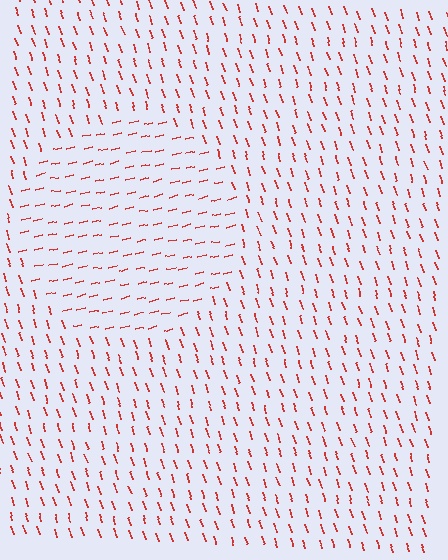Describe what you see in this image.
The image is filled with small red line segments. A circle region in the image has lines oriented differently from the surrounding lines, creating a visible texture boundary.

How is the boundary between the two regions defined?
The boundary is defined purely by a change in line orientation (approximately 85 degrees difference). All lines are the same color and thickness.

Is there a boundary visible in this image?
Yes, there is a texture boundary formed by a change in line orientation.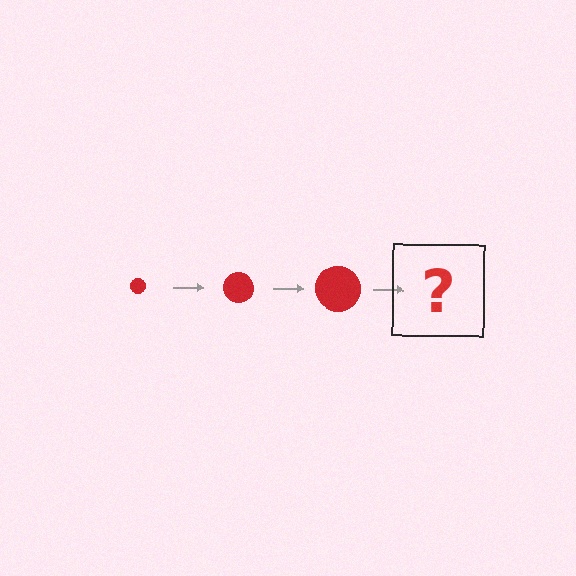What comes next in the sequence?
The next element should be a red circle, larger than the previous one.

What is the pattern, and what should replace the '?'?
The pattern is that the circle gets progressively larger each step. The '?' should be a red circle, larger than the previous one.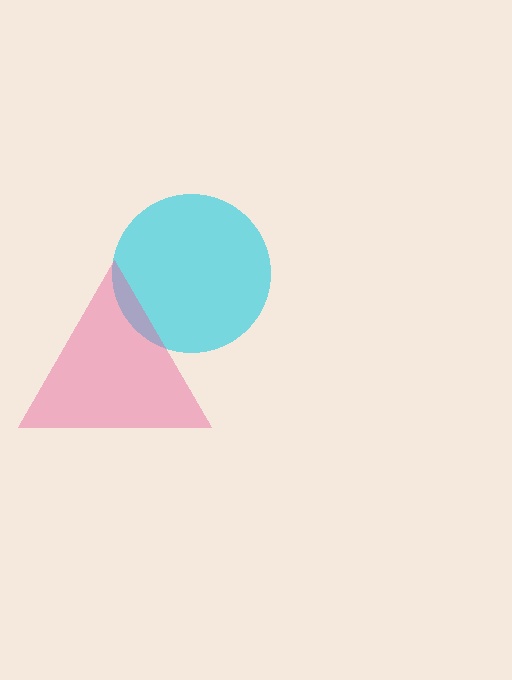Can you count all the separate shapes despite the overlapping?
Yes, there are 2 separate shapes.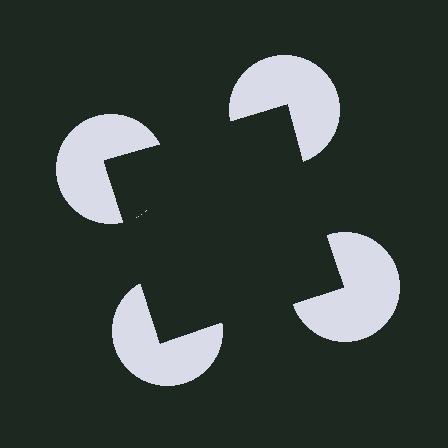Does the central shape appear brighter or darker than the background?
It typically appears slightly darker than the background, even though no actual brightness change is drawn.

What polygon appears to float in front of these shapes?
An illusory square — its edges are inferred from the aligned wedge cuts in the pac-man discs, not physically drawn.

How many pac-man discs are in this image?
There are 4 — one at each vertex of the illusory square.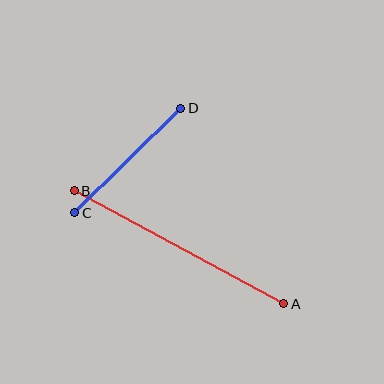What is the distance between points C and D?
The distance is approximately 149 pixels.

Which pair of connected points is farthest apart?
Points A and B are farthest apart.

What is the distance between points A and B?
The distance is approximately 238 pixels.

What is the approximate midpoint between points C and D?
The midpoint is at approximately (128, 161) pixels.